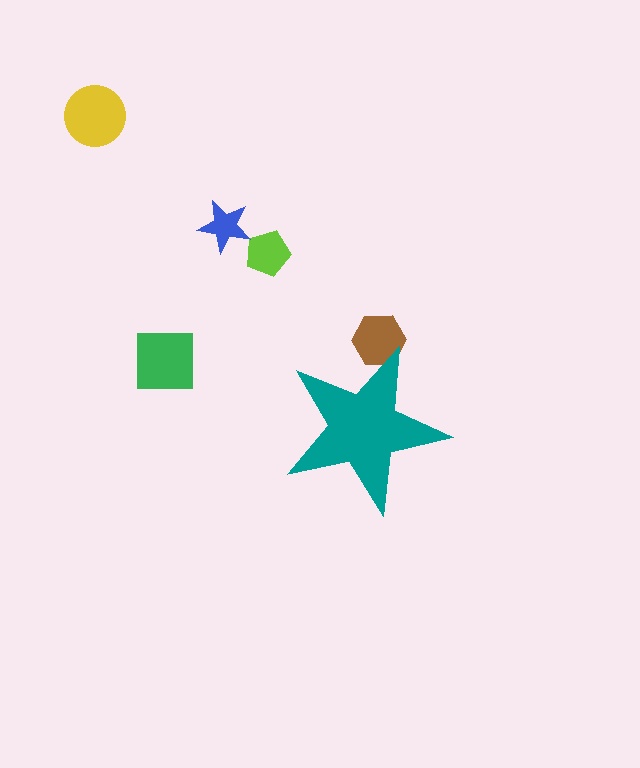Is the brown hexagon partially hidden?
Yes, the brown hexagon is partially hidden behind the teal star.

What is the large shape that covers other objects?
A teal star.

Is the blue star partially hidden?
No, the blue star is fully visible.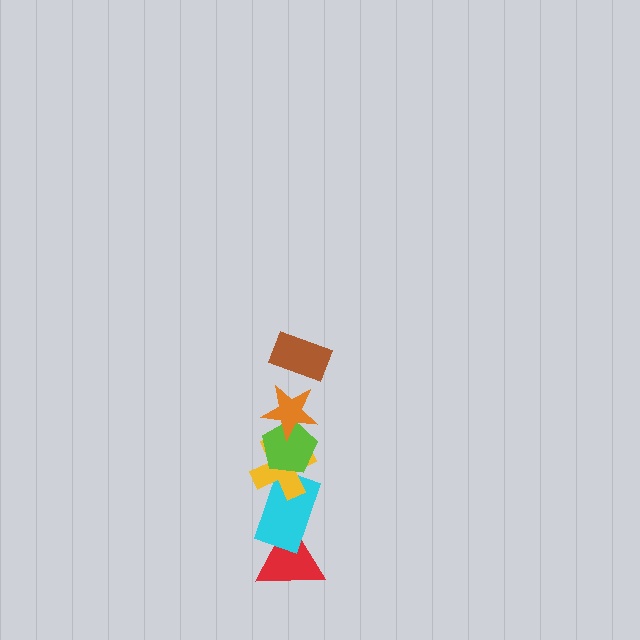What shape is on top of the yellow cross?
The lime pentagon is on top of the yellow cross.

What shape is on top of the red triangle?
The cyan rectangle is on top of the red triangle.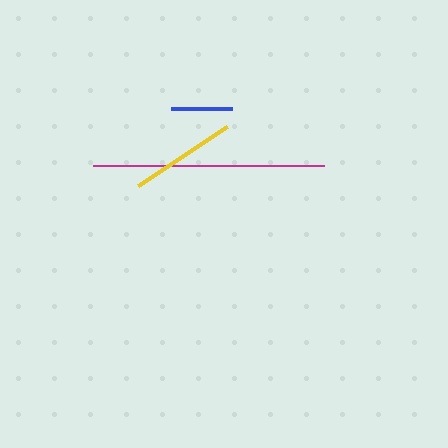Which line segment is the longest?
The magenta line is the longest at approximately 231 pixels.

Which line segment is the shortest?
The blue line is the shortest at approximately 61 pixels.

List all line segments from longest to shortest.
From longest to shortest: magenta, yellow, blue.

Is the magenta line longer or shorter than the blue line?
The magenta line is longer than the blue line.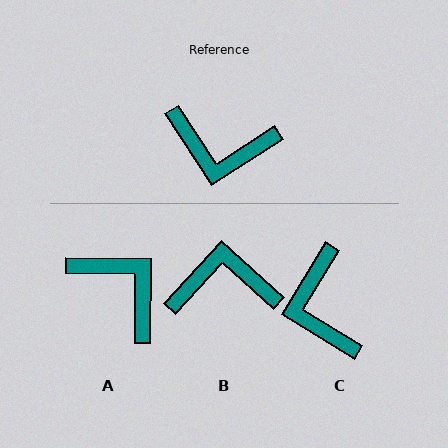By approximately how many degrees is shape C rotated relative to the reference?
Approximately 65 degrees clockwise.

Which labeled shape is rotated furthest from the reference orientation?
B, about 165 degrees away.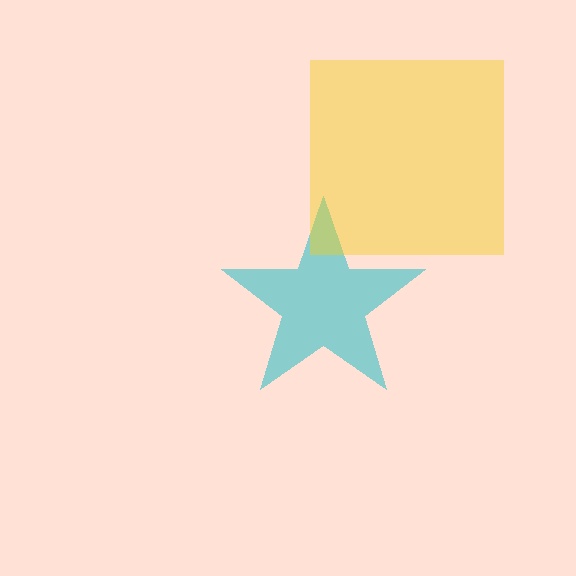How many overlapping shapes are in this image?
There are 2 overlapping shapes in the image.